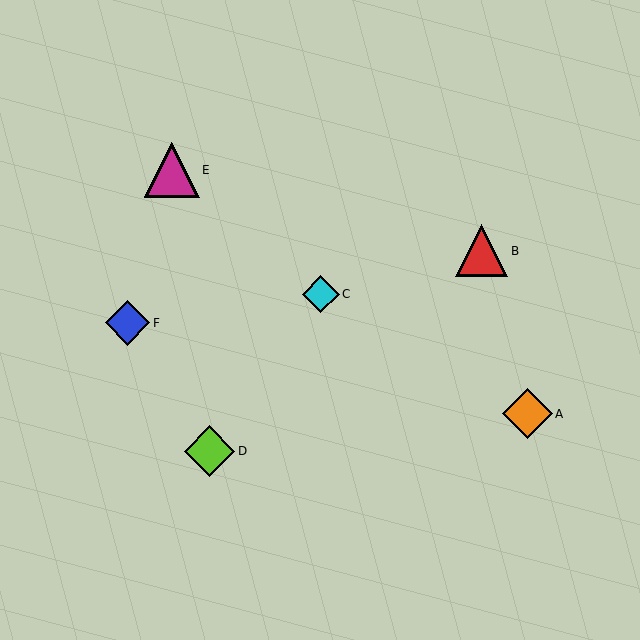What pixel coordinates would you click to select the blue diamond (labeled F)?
Click at (127, 323) to select the blue diamond F.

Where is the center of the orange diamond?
The center of the orange diamond is at (527, 414).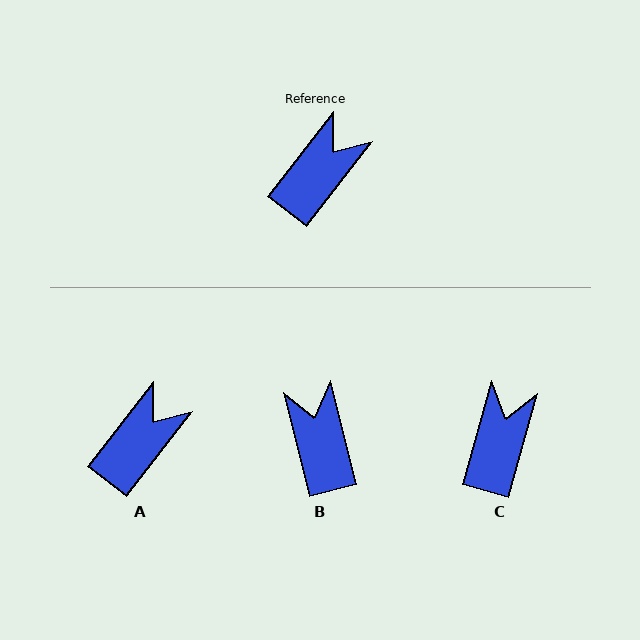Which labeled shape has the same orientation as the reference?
A.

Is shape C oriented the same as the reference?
No, it is off by about 22 degrees.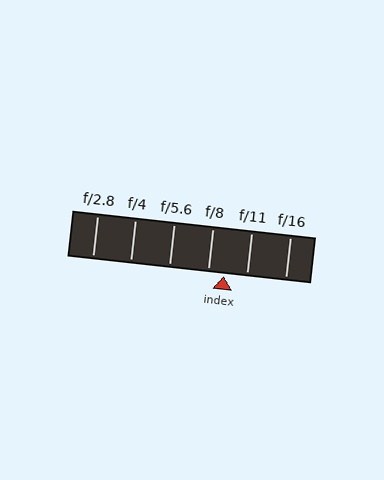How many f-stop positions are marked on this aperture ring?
There are 6 f-stop positions marked.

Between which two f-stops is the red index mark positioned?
The index mark is between f/8 and f/11.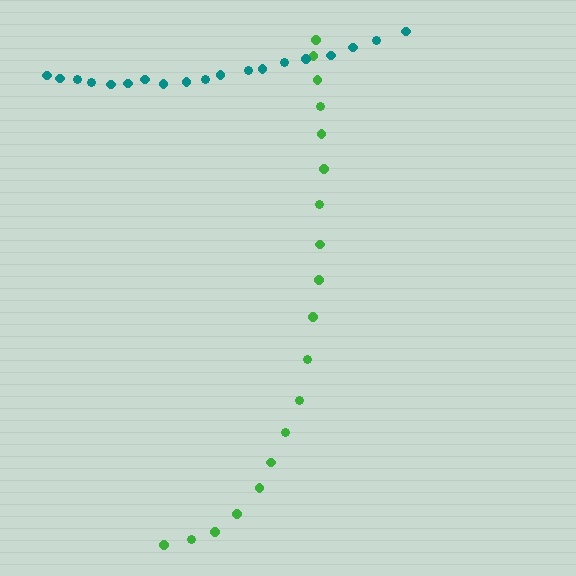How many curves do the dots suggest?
There are 2 distinct paths.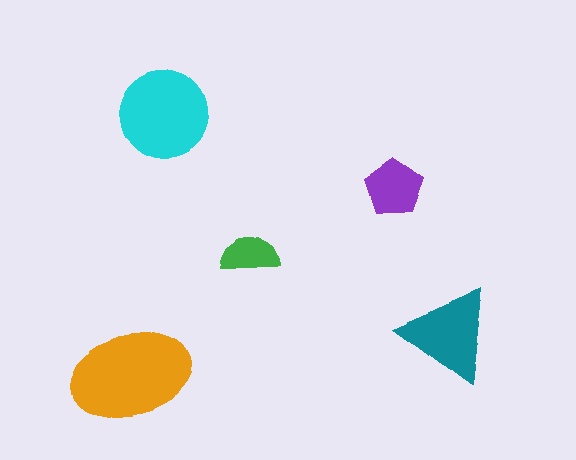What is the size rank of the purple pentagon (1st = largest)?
4th.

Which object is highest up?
The cyan circle is topmost.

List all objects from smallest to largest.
The green semicircle, the purple pentagon, the teal triangle, the cyan circle, the orange ellipse.